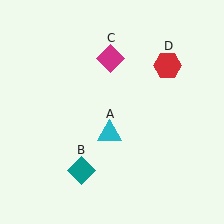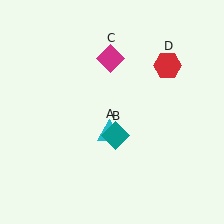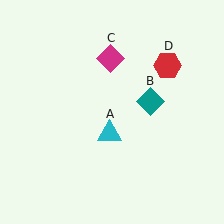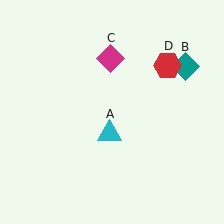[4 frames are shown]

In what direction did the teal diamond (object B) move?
The teal diamond (object B) moved up and to the right.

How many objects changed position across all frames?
1 object changed position: teal diamond (object B).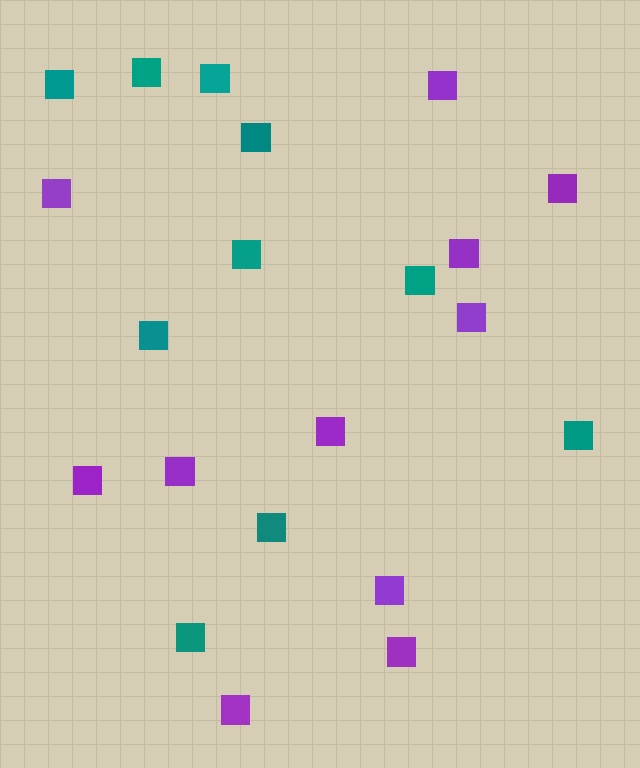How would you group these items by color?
There are 2 groups: one group of teal squares (10) and one group of purple squares (11).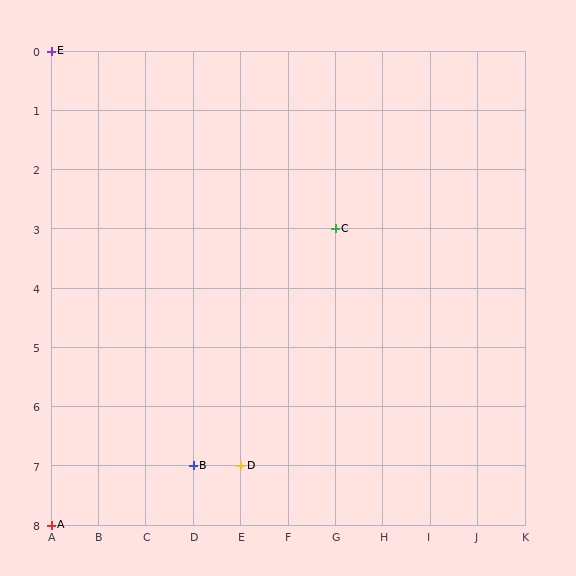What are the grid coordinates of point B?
Point B is at grid coordinates (D, 7).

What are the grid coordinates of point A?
Point A is at grid coordinates (A, 8).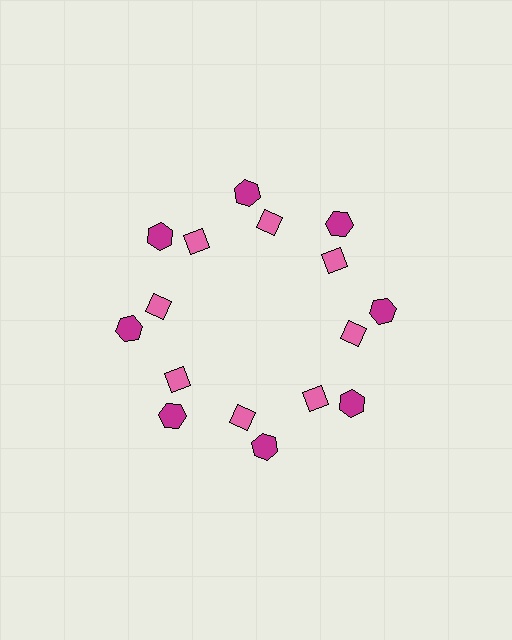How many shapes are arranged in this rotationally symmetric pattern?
There are 16 shapes, arranged in 8 groups of 2.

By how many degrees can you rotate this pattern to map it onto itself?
The pattern maps onto itself every 45 degrees of rotation.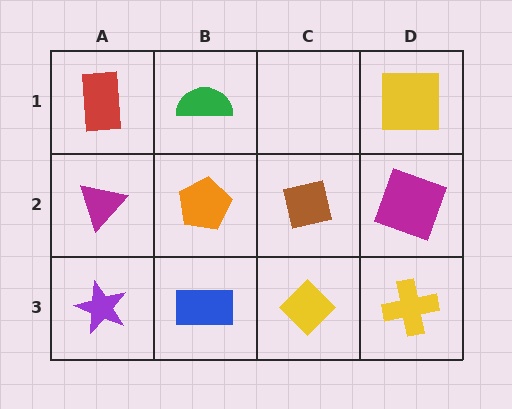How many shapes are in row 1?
3 shapes.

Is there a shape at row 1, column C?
No, that cell is empty.